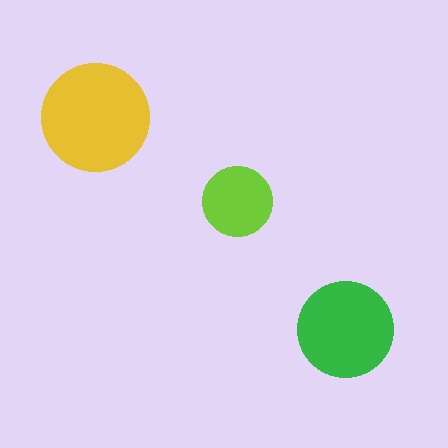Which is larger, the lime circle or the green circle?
The green one.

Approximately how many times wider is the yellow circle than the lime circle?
About 1.5 times wider.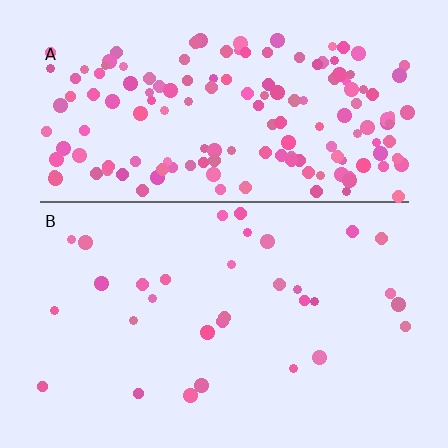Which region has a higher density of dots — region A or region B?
A (the top).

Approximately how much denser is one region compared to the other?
Approximately 5.0× — region A over region B.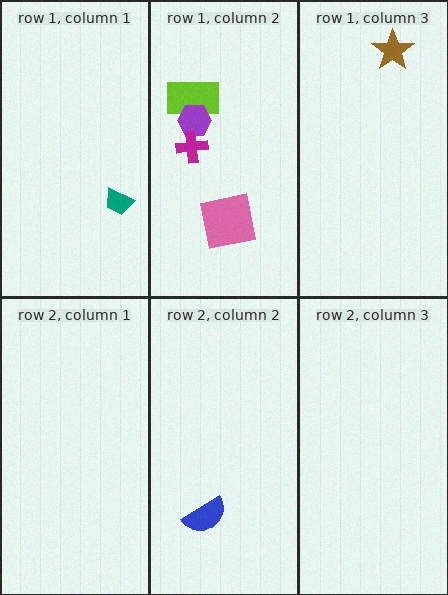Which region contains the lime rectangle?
The row 1, column 2 region.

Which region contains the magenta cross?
The row 1, column 2 region.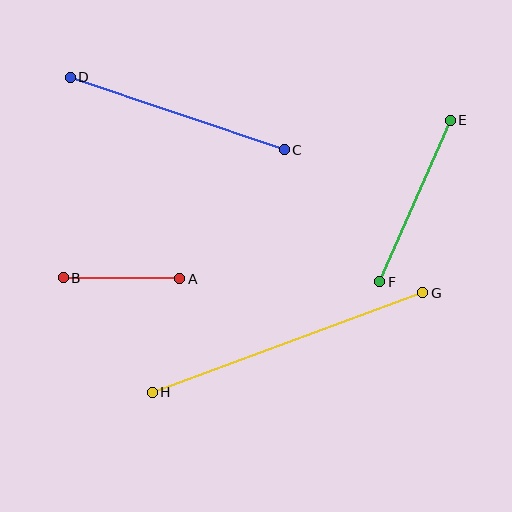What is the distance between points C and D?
The distance is approximately 226 pixels.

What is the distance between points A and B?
The distance is approximately 116 pixels.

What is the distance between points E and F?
The distance is approximately 176 pixels.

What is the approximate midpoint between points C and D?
The midpoint is at approximately (177, 113) pixels.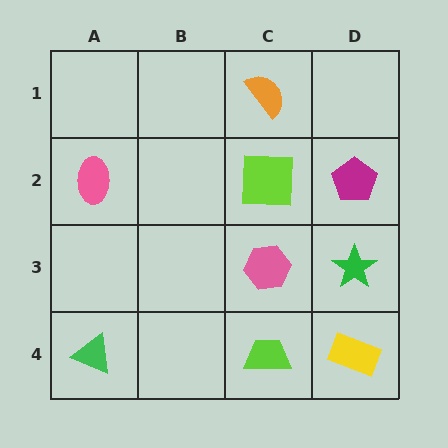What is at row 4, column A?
A green triangle.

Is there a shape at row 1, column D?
No, that cell is empty.